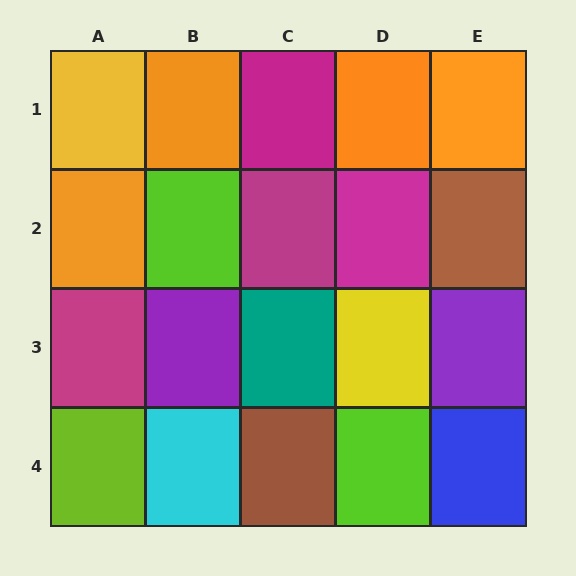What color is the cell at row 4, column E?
Blue.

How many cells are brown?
2 cells are brown.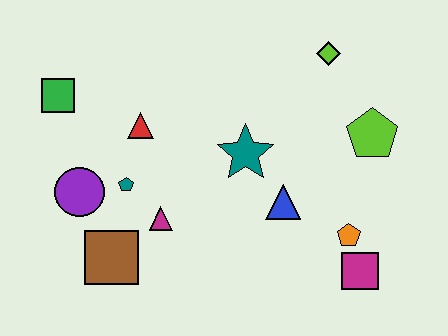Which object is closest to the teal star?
The blue triangle is closest to the teal star.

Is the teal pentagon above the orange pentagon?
Yes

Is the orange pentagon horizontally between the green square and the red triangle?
No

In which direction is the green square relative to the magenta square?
The green square is to the left of the magenta square.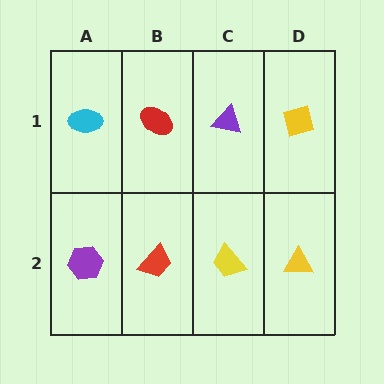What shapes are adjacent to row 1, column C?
A yellow trapezoid (row 2, column C), a red ellipse (row 1, column B), a yellow diamond (row 1, column D).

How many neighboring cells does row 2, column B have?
3.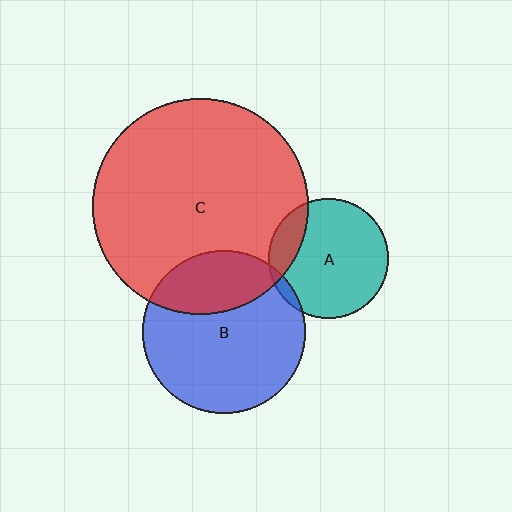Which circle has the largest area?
Circle C (red).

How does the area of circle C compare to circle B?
Approximately 1.8 times.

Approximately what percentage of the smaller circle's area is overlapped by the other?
Approximately 30%.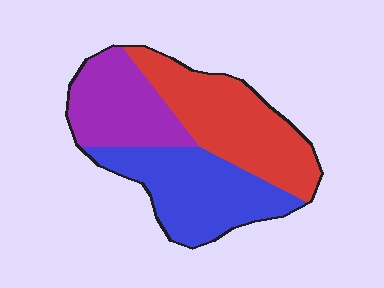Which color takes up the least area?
Purple, at roughly 25%.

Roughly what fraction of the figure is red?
Red takes up about three eighths (3/8) of the figure.